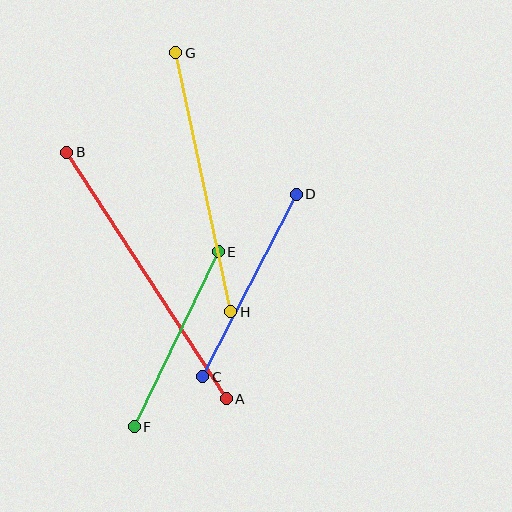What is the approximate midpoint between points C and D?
The midpoint is at approximately (249, 286) pixels.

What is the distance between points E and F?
The distance is approximately 194 pixels.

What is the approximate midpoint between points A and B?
The midpoint is at approximately (147, 275) pixels.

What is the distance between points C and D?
The distance is approximately 205 pixels.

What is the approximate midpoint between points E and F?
The midpoint is at approximately (176, 339) pixels.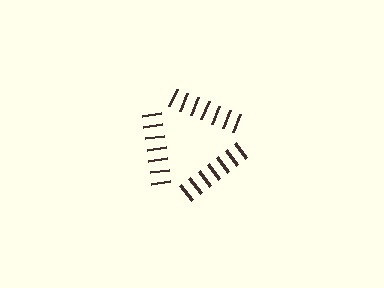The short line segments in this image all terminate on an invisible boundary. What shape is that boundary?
An illusory triangle — the line segments terminate on its edges but no continuous stroke is drawn.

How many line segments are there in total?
21 — 7 along each of the 3 edges.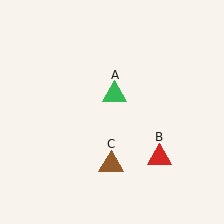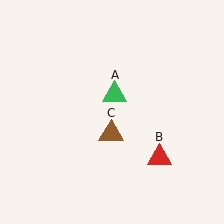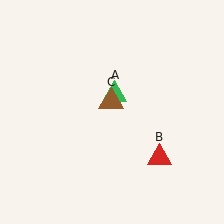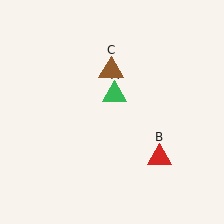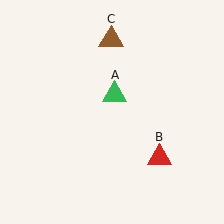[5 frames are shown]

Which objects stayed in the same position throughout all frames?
Green triangle (object A) and red triangle (object B) remained stationary.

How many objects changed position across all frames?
1 object changed position: brown triangle (object C).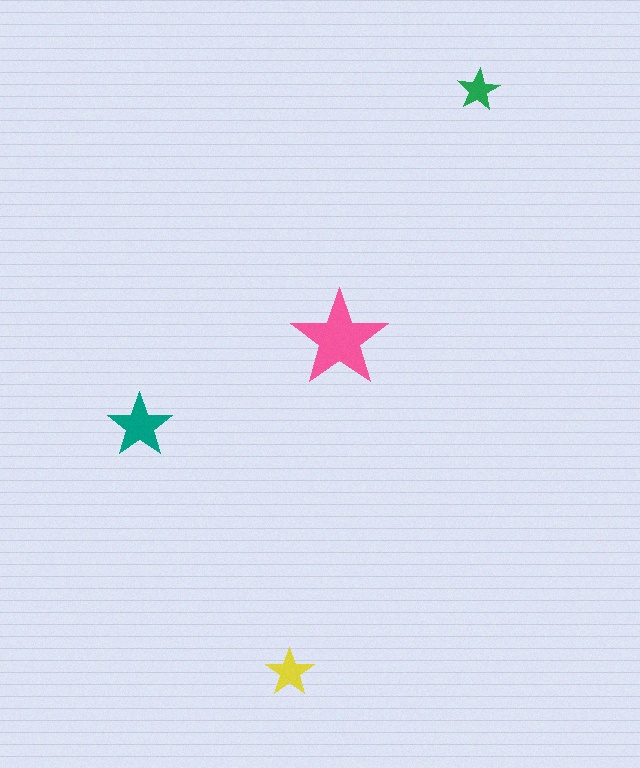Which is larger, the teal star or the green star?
The teal one.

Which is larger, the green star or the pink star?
The pink one.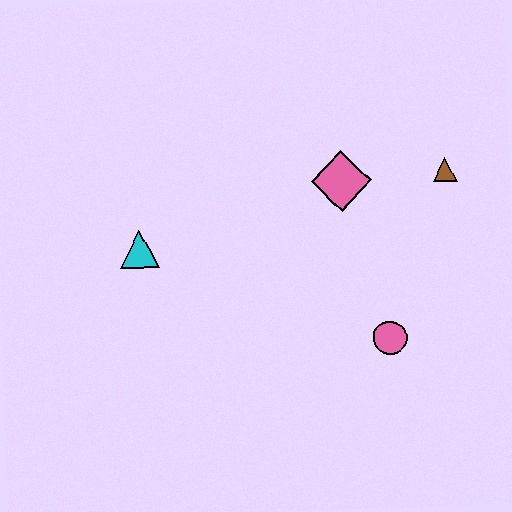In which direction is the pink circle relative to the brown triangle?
The pink circle is below the brown triangle.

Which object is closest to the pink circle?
The pink diamond is closest to the pink circle.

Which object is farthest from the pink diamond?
The cyan triangle is farthest from the pink diamond.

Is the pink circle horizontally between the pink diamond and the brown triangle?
Yes